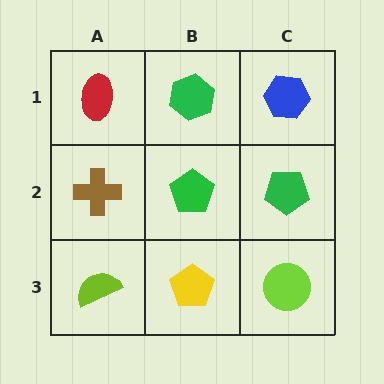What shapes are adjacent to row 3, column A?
A brown cross (row 2, column A), a yellow pentagon (row 3, column B).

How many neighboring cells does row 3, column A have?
2.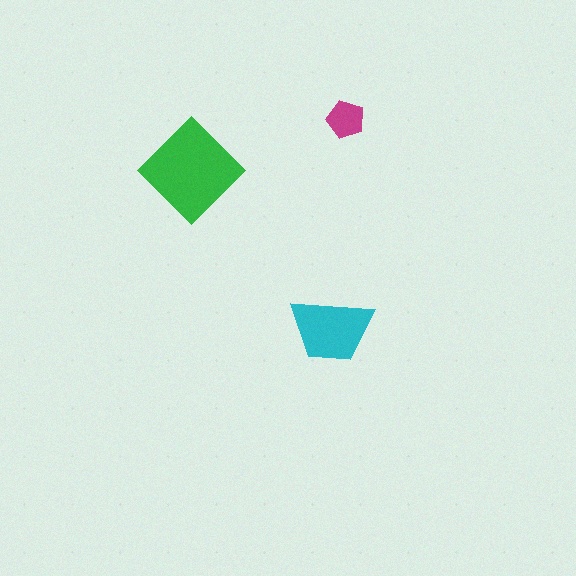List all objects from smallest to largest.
The magenta pentagon, the cyan trapezoid, the green diamond.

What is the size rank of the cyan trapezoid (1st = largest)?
2nd.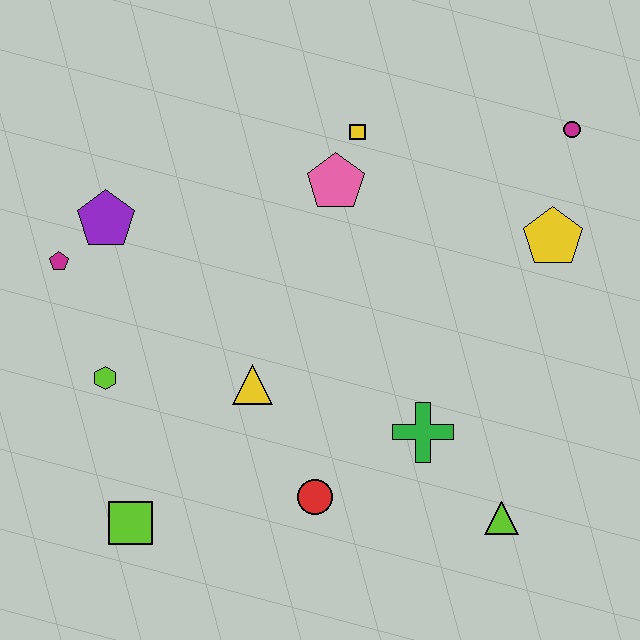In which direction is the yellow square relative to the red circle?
The yellow square is above the red circle.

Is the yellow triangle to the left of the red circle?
Yes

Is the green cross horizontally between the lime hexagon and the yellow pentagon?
Yes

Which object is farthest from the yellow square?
The lime square is farthest from the yellow square.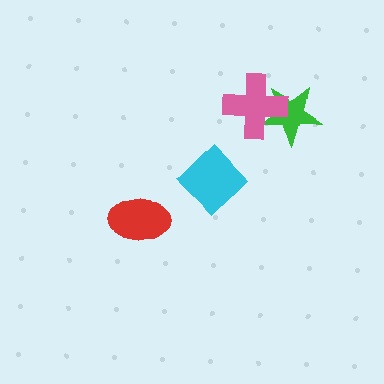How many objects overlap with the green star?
1 object overlaps with the green star.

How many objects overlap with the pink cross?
1 object overlaps with the pink cross.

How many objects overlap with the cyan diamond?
0 objects overlap with the cyan diamond.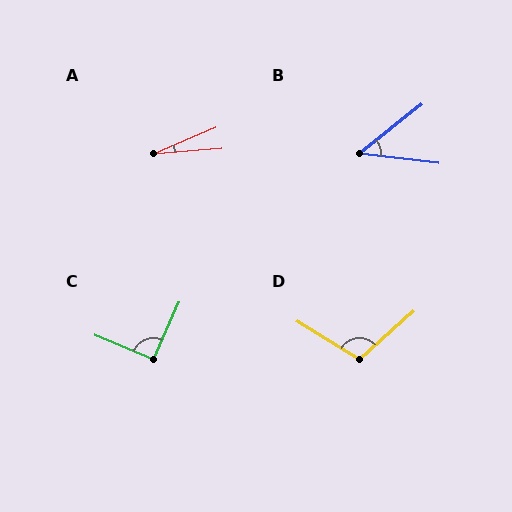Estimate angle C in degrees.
Approximately 91 degrees.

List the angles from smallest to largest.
A (18°), B (45°), C (91°), D (107°).